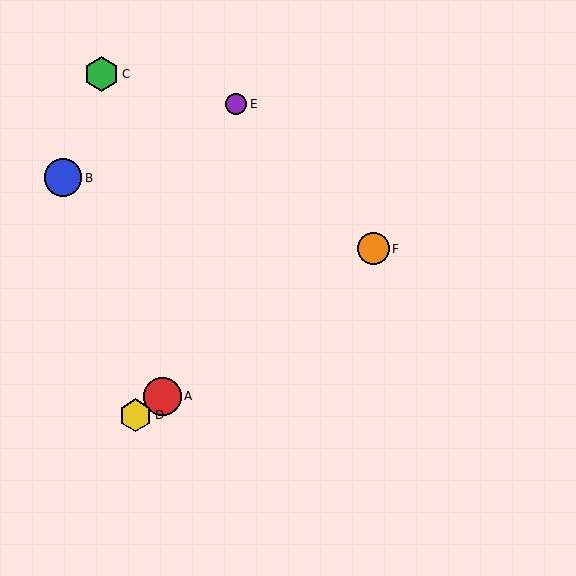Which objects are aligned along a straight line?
Objects A, D, F are aligned along a straight line.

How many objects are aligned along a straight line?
3 objects (A, D, F) are aligned along a straight line.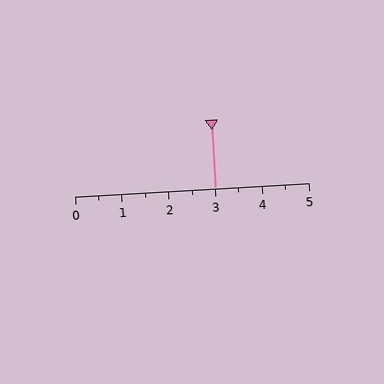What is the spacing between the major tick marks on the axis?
The major ticks are spaced 1 apart.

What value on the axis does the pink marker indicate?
The marker indicates approximately 3.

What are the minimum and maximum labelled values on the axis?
The axis runs from 0 to 5.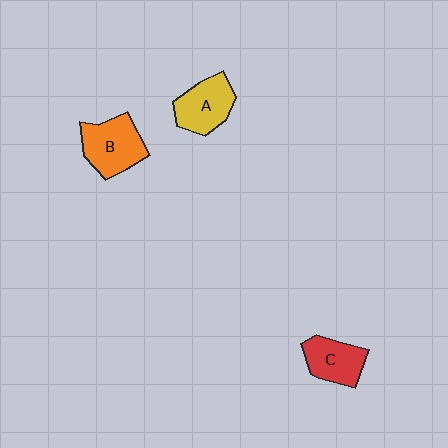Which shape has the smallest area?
Shape C (red).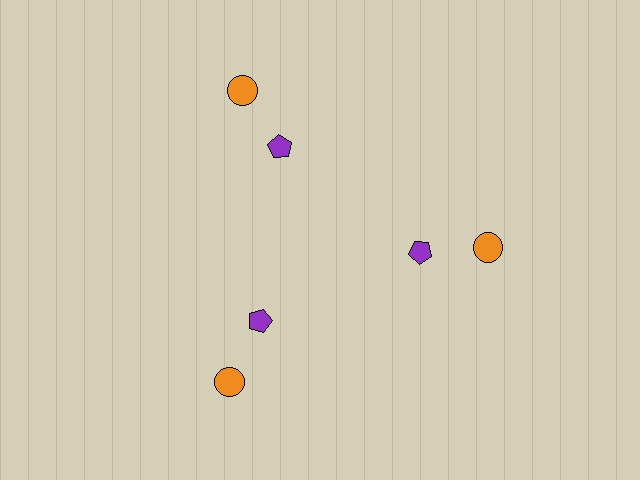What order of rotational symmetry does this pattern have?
This pattern has 3-fold rotational symmetry.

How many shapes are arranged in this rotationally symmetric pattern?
There are 6 shapes, arranged in 3 groups of 2.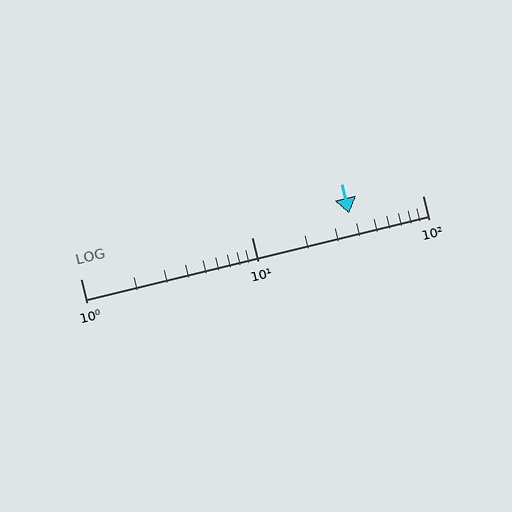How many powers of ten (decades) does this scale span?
The scale spans 2 decades, from 1 to 100.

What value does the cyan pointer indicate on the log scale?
The pointer indicates approximately 37.